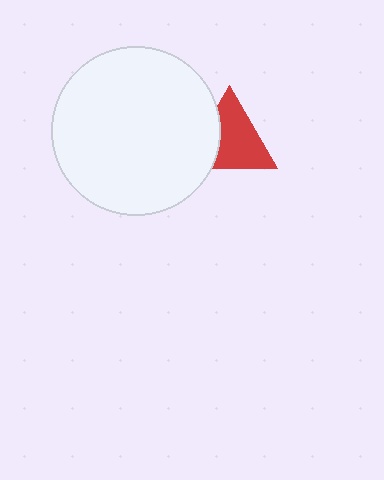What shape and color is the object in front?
The object in front is a white circle.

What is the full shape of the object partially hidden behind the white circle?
The partially hidden object is a red triangle.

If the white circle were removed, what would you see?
You would see the complete red triangle.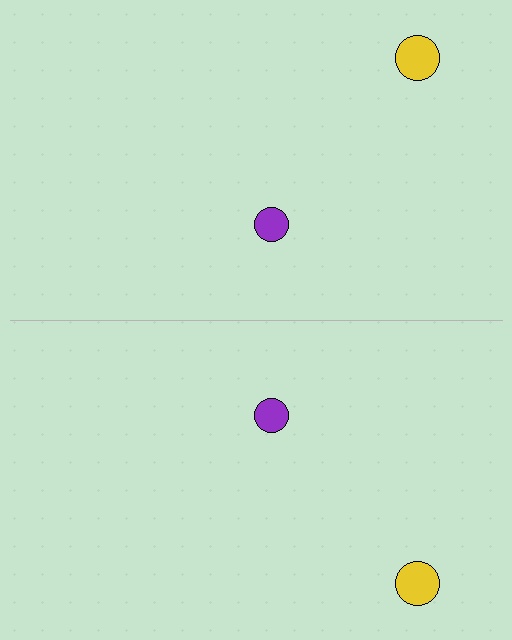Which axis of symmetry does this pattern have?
The pattern has a horizontal axis of symmetry running through the center of the image.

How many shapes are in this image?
There are 4 shapes in this image.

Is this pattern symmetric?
Yes, this pattern has bilateral (reflection) symmetry.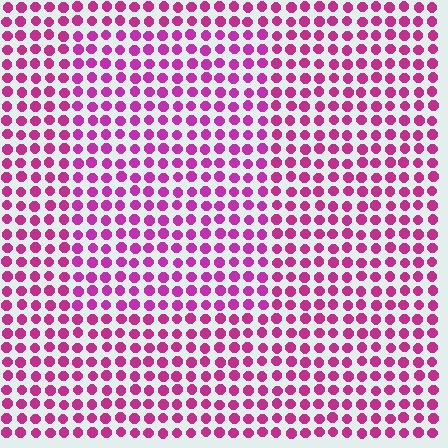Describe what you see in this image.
The image is filled with small magenta elements in a uniform arrangement. A rectangle-shaped region is visible where the elements are tinted to a slightly different hue, forming a subtle color boundary.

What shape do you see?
I see a rectangle.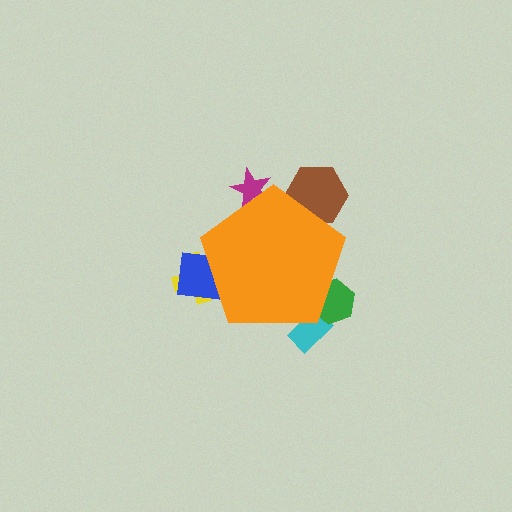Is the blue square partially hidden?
Yes, the blue square is partially hidden behind the orange pentagon.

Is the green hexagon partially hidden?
Yes, the green hexagon is partially hidden behind the orange pentagon.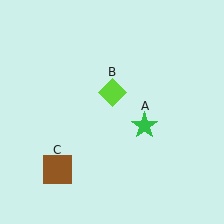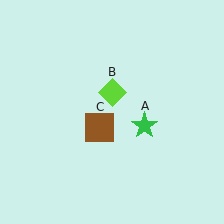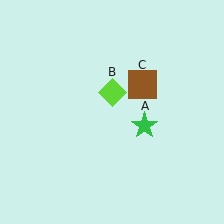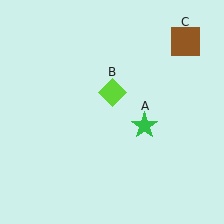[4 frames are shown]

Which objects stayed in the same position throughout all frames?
Green star (object A) and lime diamond (object B) remained stationary.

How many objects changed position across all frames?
1 object changed position: brown square (object C).